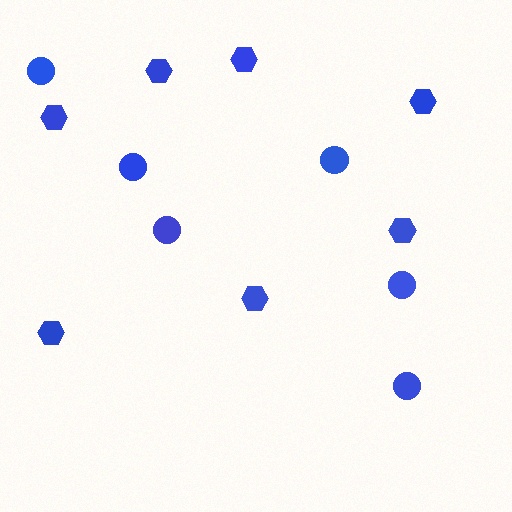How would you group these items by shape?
There are 2 groups: one group of hexagons (7) and one group of circles (6).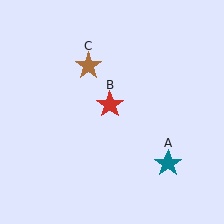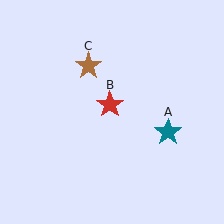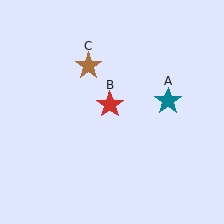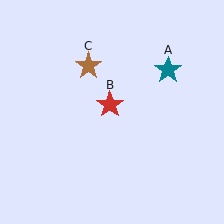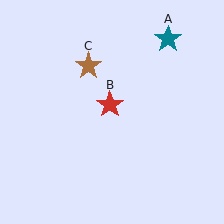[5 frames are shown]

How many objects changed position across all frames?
1 object changed position: teal star (object A).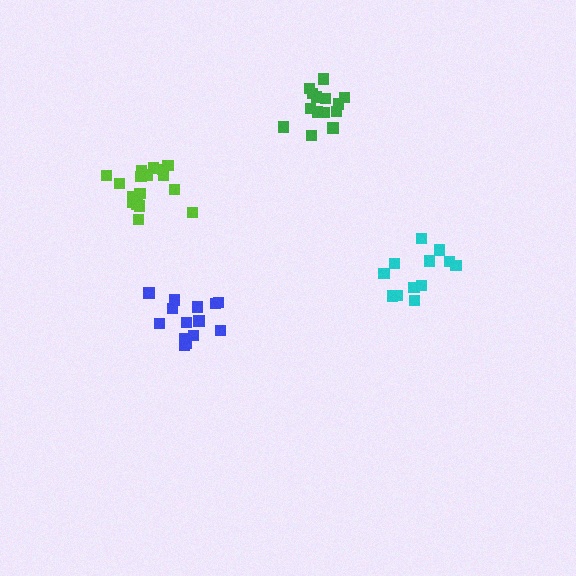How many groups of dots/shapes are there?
There are 4 groups.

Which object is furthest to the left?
The lime cluster is leftmost.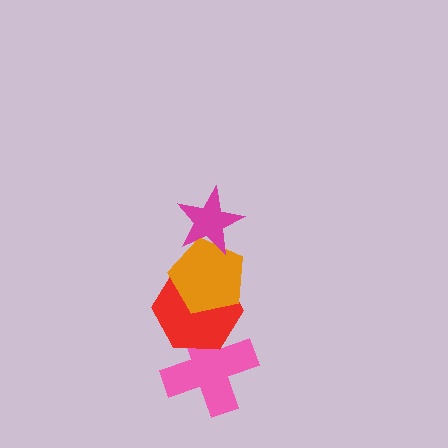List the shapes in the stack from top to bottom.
From top to bottom: the magenta star, the orange pentagon, the red hexagon, the pink cross.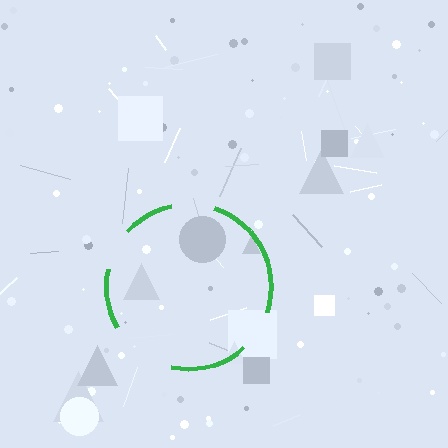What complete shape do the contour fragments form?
The contour fragments form a circle.